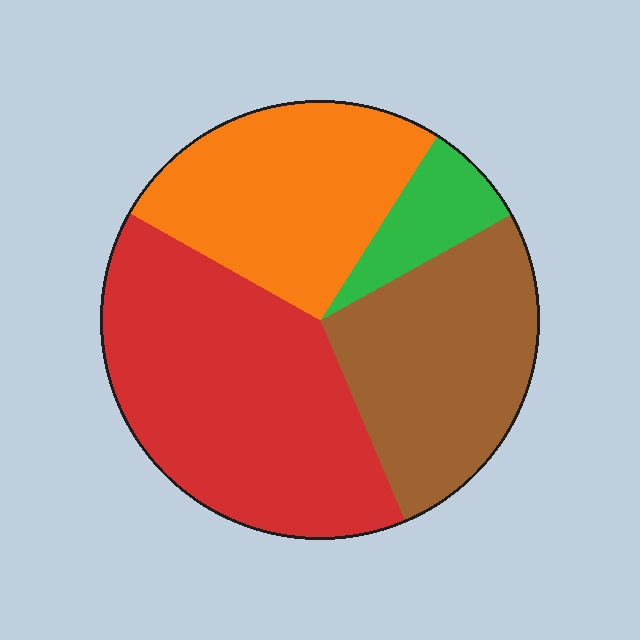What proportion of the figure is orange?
Orange covers about 25% of the figure.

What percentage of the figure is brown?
Brown covers 27% of the figure.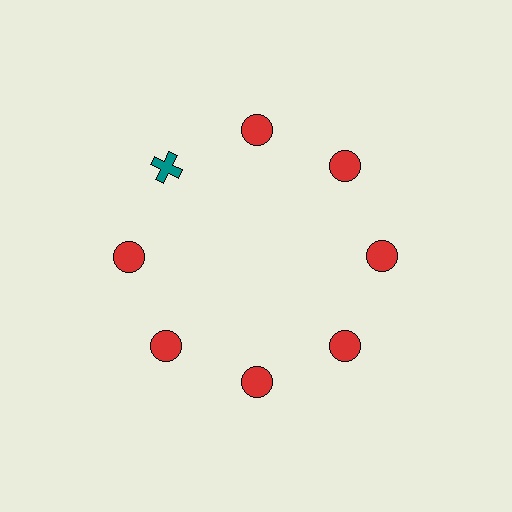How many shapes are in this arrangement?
There are 8 shapes arranged in a ring pattern.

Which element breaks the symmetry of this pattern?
The teal cross at roughly the 10 o'clock position breaks the symmetry. All other shapes are red circles.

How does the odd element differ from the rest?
It differs in both color (teal instead of red) and shape (cross instead of circle).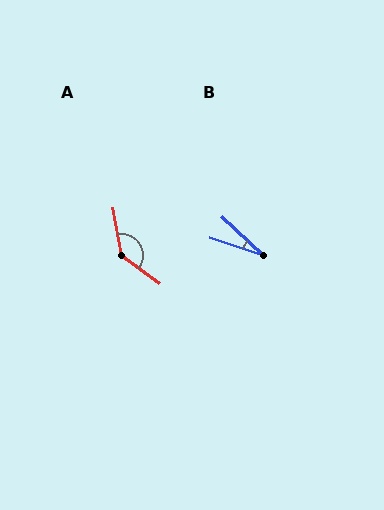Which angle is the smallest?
B, at approximately 25 degrees.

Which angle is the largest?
A, at approximately 137 degrees.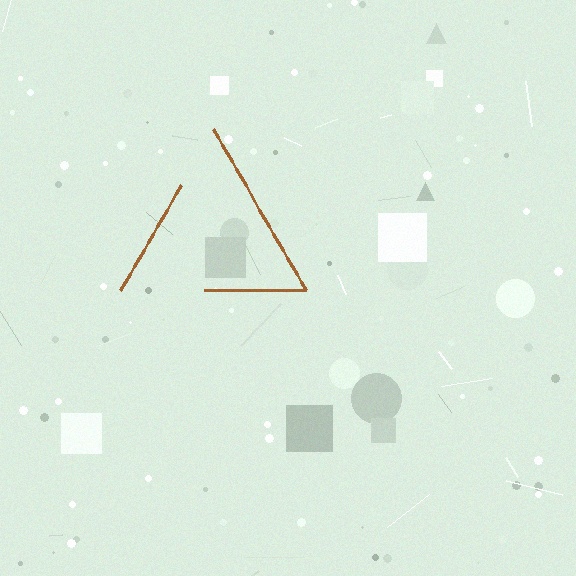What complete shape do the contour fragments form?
The contour fragments form a triangle.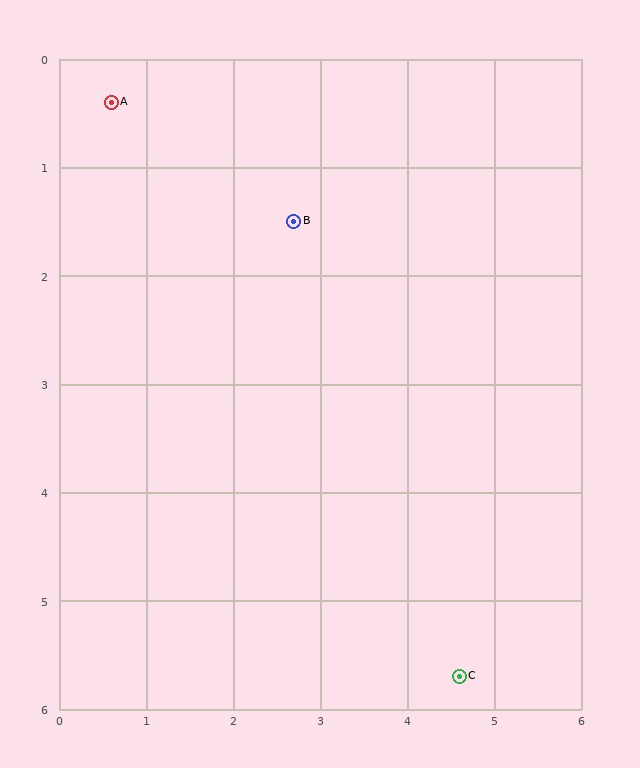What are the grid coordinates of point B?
Point B is at approximately (2.7, 1.5).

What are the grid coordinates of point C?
Point C is at approximately (4.6, 5.7).